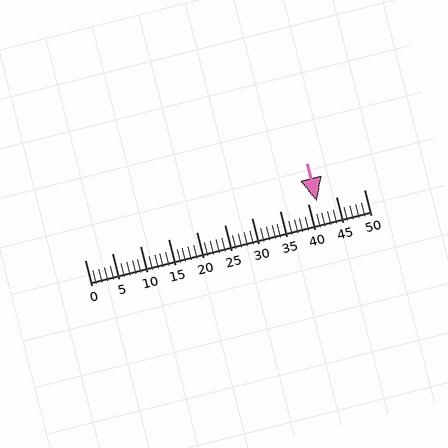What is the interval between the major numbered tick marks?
The major tick marks are spaced 5 units apart.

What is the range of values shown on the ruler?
The ruler shows values from 0 to 50.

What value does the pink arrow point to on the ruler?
The pink arrow points to approximately 42.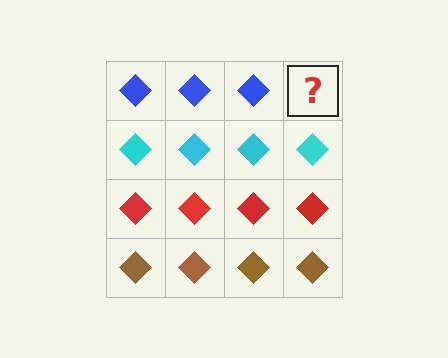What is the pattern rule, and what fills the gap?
The rule is that each row has a consistent color. The gap should be filled with a blue diamond.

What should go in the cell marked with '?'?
The missing cell should contain a blue diamond.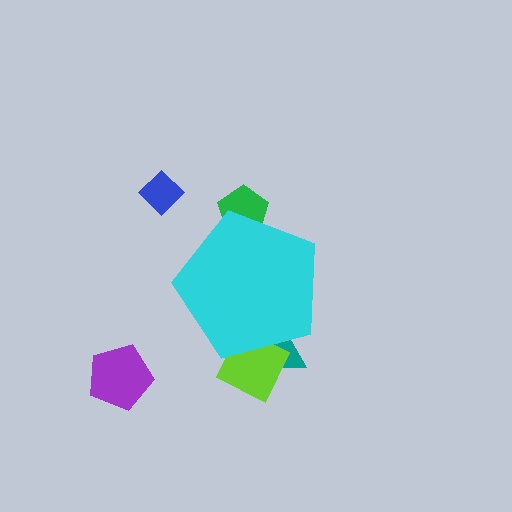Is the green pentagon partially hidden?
Yes, the green pentagon is partially hidden behind the cyan pentagon.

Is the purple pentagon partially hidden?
No, the purple pentagon is fully visible.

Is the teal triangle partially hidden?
Yes, the teal triangle is partially hidden behind the cyan pentagon.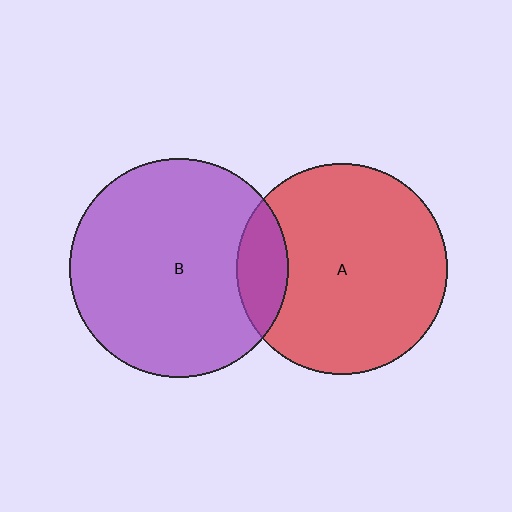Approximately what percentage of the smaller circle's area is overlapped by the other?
Approximately 15%.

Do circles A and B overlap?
Yes.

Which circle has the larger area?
Circle B (purple).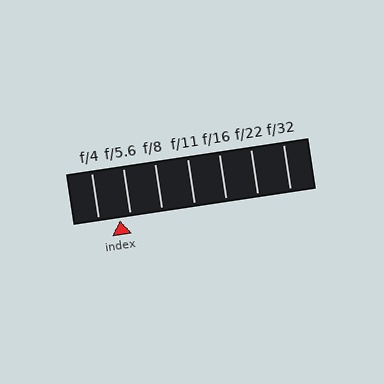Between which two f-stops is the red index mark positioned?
The index mark is between f/4 and f/5.6.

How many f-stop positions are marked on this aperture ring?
There are 7 f-stop positions marked.